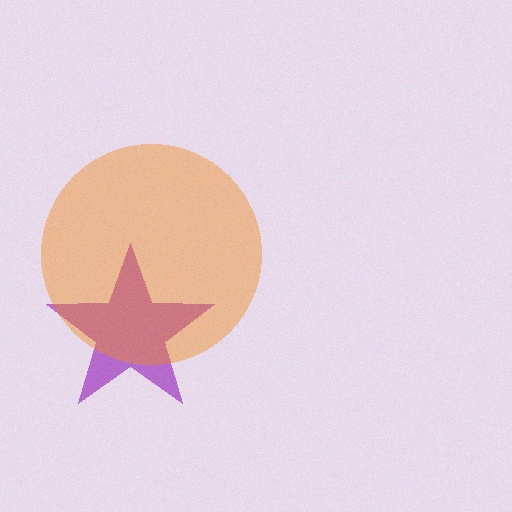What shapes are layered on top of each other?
The layered shapes are: a purple star, an orange circle.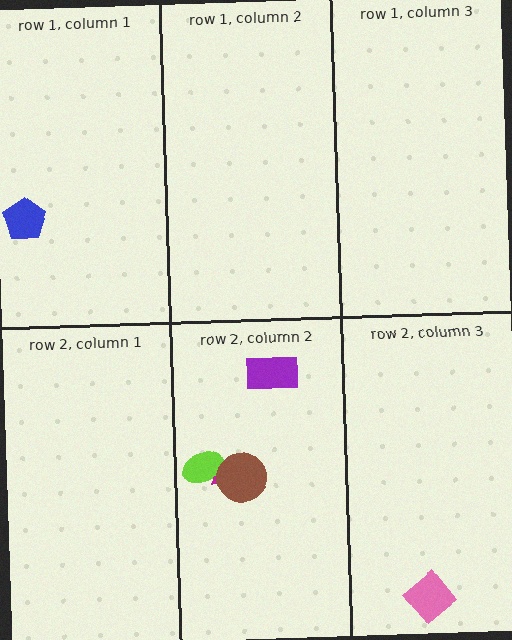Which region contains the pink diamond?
The row 2, column 3 region.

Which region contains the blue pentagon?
The row 1, column 1 region.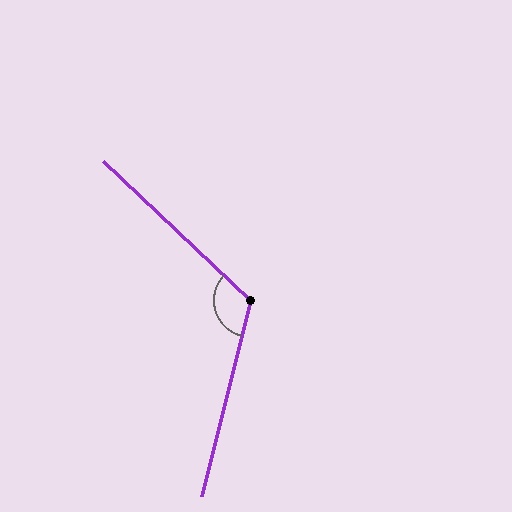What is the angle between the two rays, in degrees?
Approximately 119 degrees.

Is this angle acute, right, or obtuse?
It is obtuse.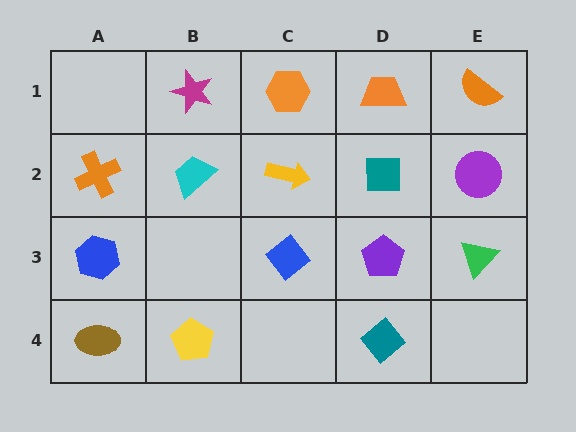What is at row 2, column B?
A cyan trapezoid.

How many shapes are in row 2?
5 shapes.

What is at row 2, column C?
A yellow arrow.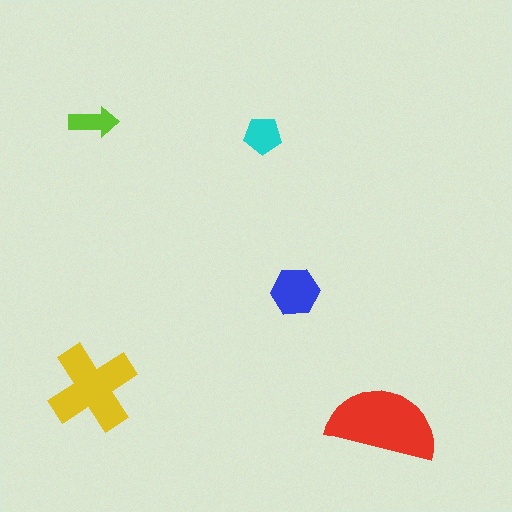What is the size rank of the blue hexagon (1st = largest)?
3rd.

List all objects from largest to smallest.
The red semicircle, the yellow cross, the blue hexagon, the cyan pentagon, the lime arrow.